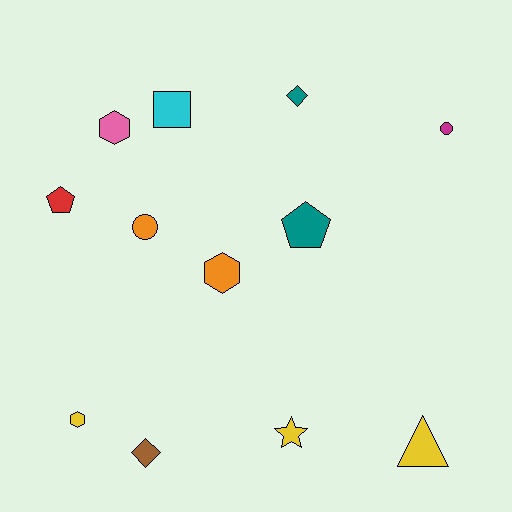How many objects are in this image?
There are 12 objects.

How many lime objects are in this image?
There are no lime objects.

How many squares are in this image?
There is 1 square.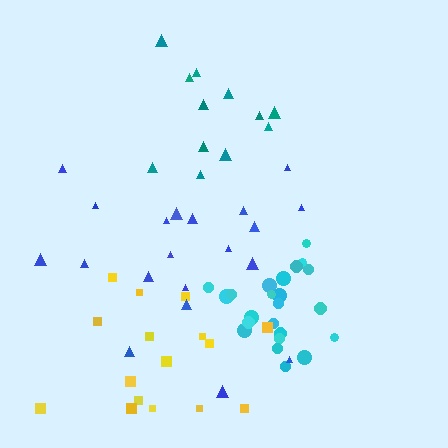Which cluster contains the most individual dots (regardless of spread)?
Cyan (23).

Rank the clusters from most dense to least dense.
cyan, teal, blue, yellow.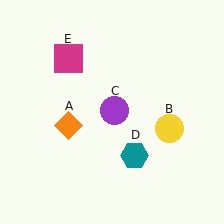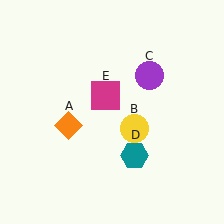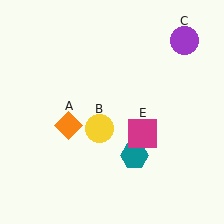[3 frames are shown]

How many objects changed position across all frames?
3 objects changed position: yellow circle (object B), purple circle (object C), magenta square (object E).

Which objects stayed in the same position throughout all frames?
Orange diamond (object A) and teal hexagon (object D) remained stationary.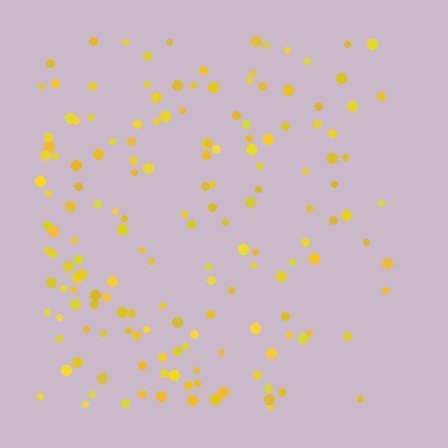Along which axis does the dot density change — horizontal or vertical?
Horizontal.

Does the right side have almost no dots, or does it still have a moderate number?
Still a moderate number, just noticeably fewer than the left.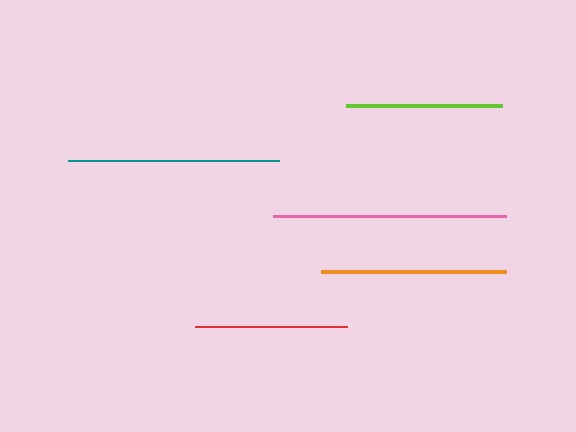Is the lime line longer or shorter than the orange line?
The orange line is longer than the lime line.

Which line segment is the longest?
The pink line is the longest at approximately 232 pixels.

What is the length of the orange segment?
The orange segment is approximately 184 pixels long.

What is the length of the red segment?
The red segment is approximately 153 pixels long.